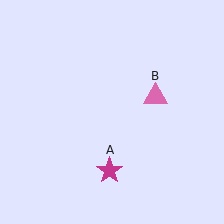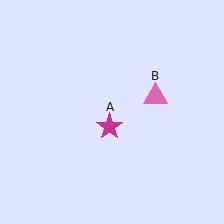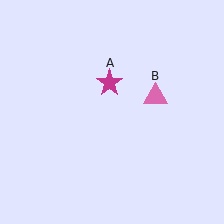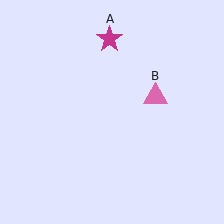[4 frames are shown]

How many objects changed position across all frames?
1 object changed position: magenta star (object A).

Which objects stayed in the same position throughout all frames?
Pink triangle (object B) remained stationary.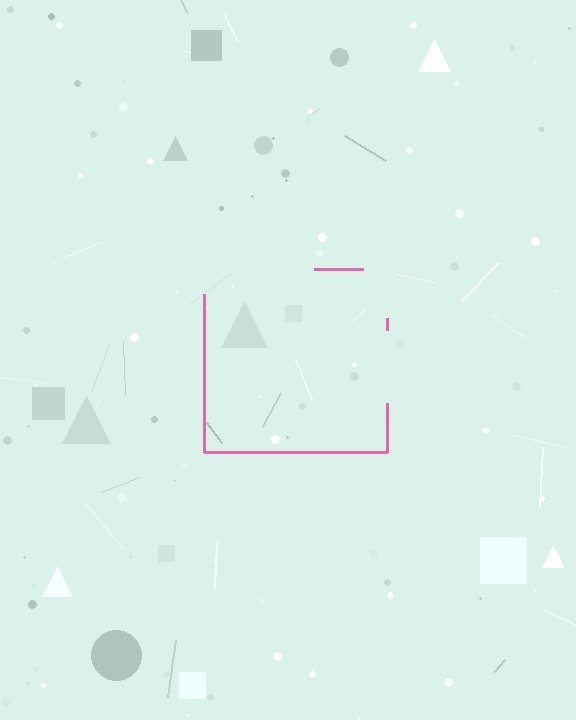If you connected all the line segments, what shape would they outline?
They would outline a square.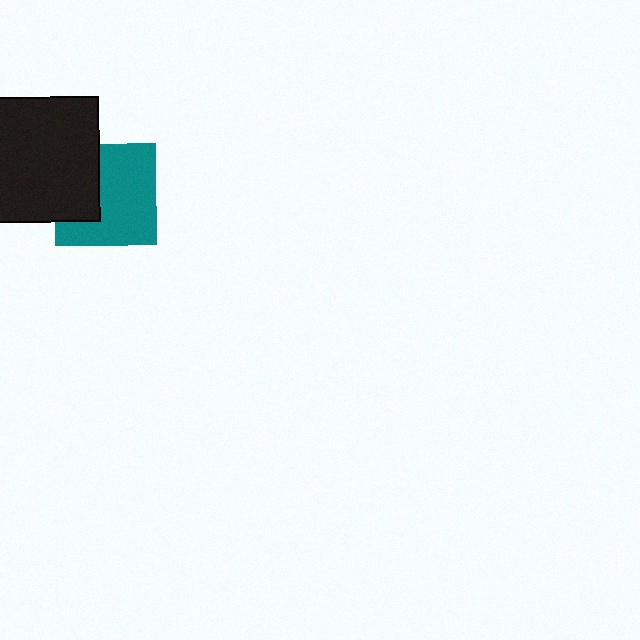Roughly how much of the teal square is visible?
Most of it is visible (roughly 66%).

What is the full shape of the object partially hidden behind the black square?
The partially hidden object is a teal square.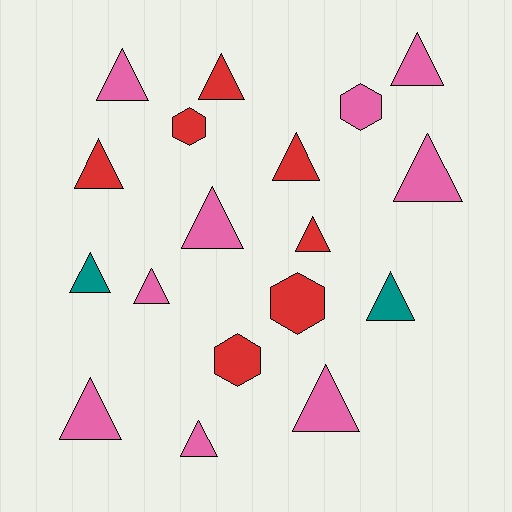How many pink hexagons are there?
There is 1 pink hexagon.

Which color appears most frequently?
Pink, with 9 objects.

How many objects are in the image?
There are 18 objects.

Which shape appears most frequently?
Triangle, with 14 objects.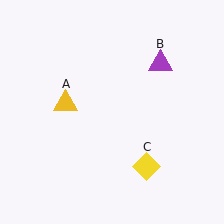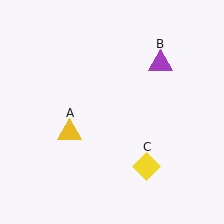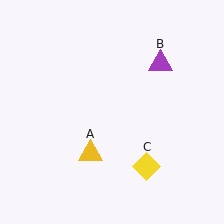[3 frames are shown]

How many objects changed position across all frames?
1 object changed position: yellow triangle (object A).